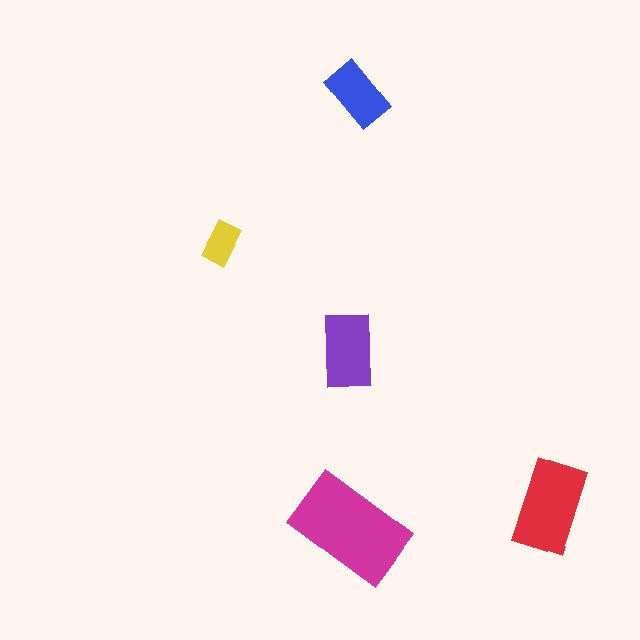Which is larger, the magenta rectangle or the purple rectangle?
The magenta one.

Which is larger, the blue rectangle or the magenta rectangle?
The magenta one.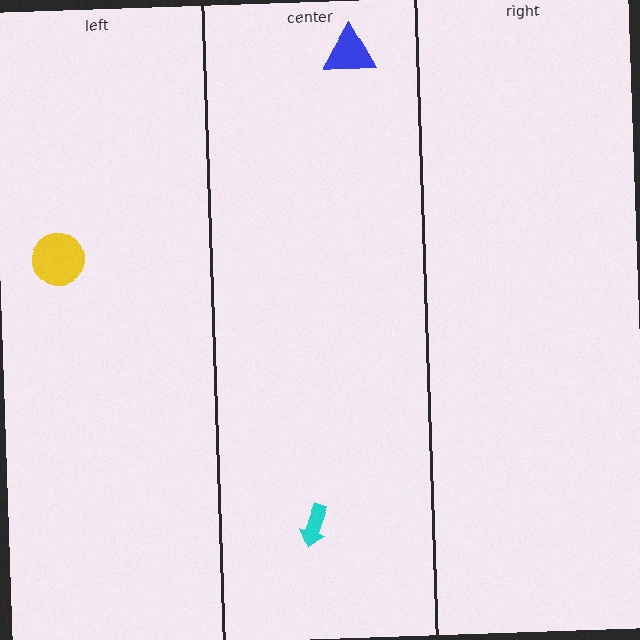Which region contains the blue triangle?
The center region.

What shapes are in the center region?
The blue triangle, the cyan arrow.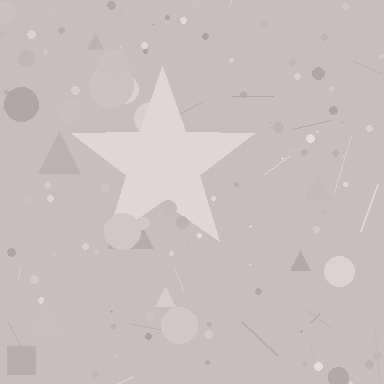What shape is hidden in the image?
A star is hidden in the image.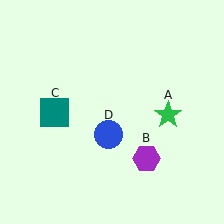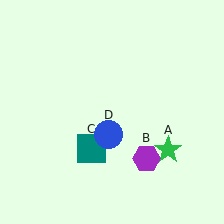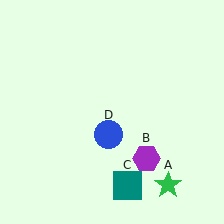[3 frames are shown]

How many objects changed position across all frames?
2 objects changed position: green star (object A), teal square (object C).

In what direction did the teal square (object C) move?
The teal square (object C) moved down and to the right.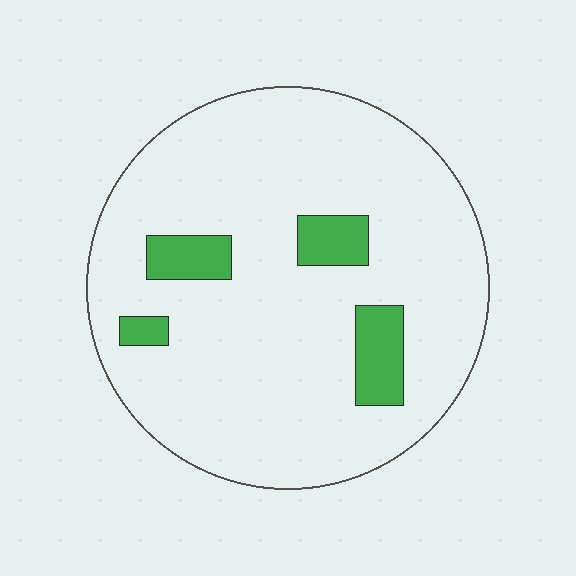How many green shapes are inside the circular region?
4.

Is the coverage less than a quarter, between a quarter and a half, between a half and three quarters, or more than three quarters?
Less than a quarter.